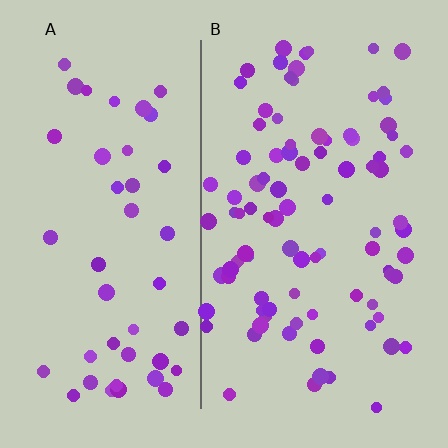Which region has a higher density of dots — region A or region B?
B (the right).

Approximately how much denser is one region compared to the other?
Approximately 2.0× — region B over region A.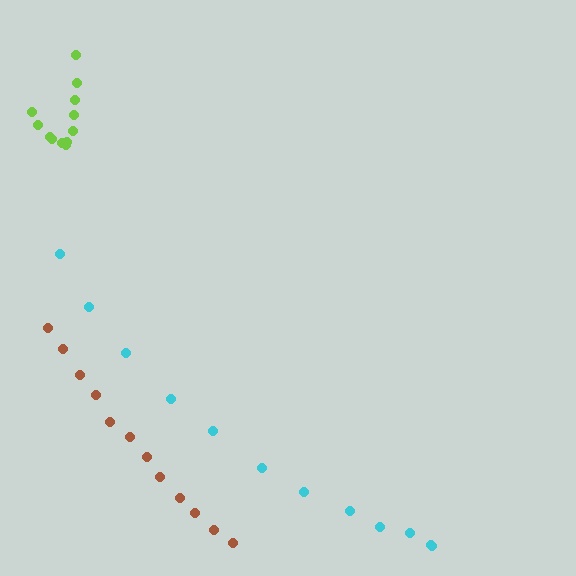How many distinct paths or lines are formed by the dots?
There are 3 distinct paths.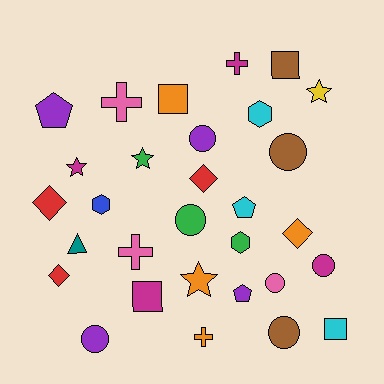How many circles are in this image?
There are 7 circles.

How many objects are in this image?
There are 30 objects.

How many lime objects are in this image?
There are no lime objects.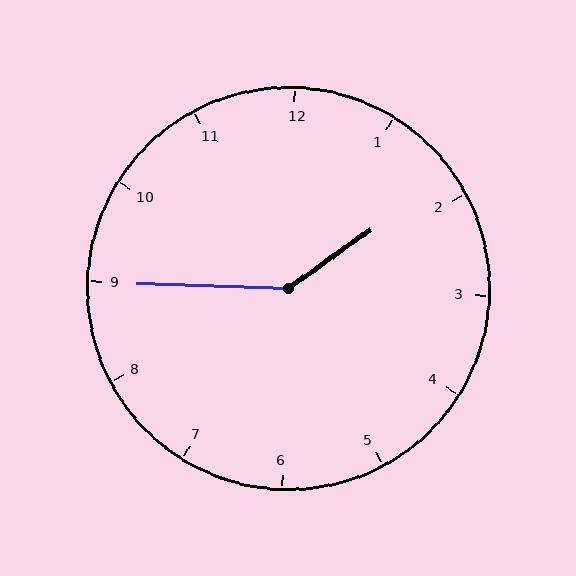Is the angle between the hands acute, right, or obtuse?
It is obtuse.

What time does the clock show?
1:45.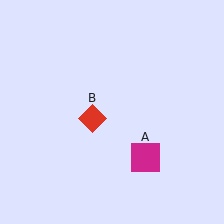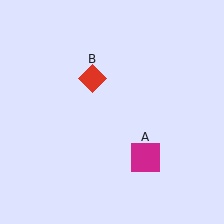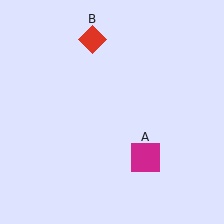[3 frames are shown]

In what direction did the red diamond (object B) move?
The red diamond (object B) moved up.